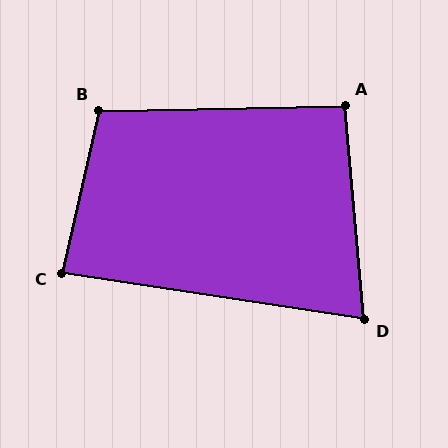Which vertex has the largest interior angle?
B, at approximately 104 degrees.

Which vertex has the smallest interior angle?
D, at approximately 76 degrees.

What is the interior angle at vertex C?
Approximately 86 degrees (approximately right).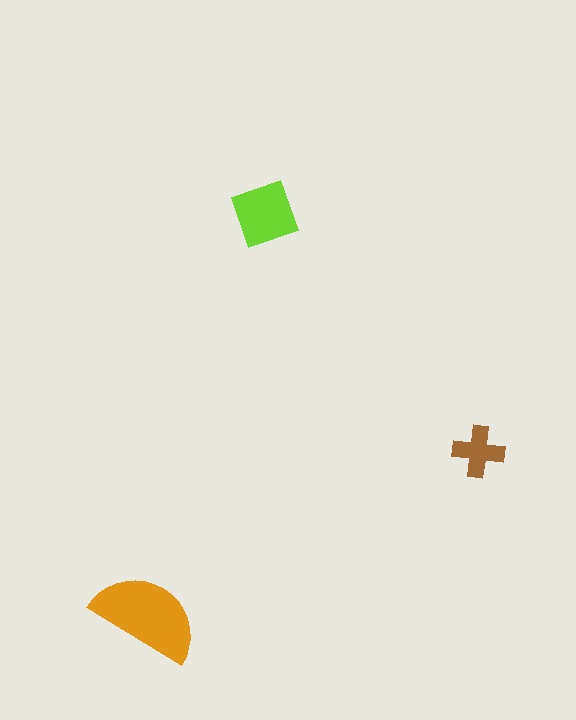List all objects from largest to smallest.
The orange semicircle, the lime square, the brown cross.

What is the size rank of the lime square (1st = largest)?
2nd.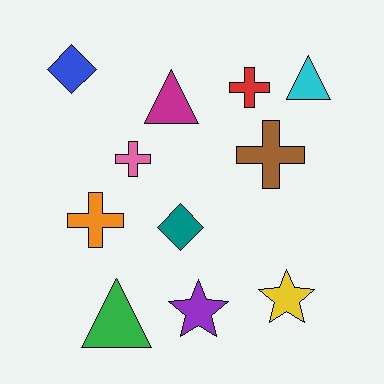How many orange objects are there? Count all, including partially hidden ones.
There is 1 orange object.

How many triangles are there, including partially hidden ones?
There are 3 triangles.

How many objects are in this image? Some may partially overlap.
There are 11 objects.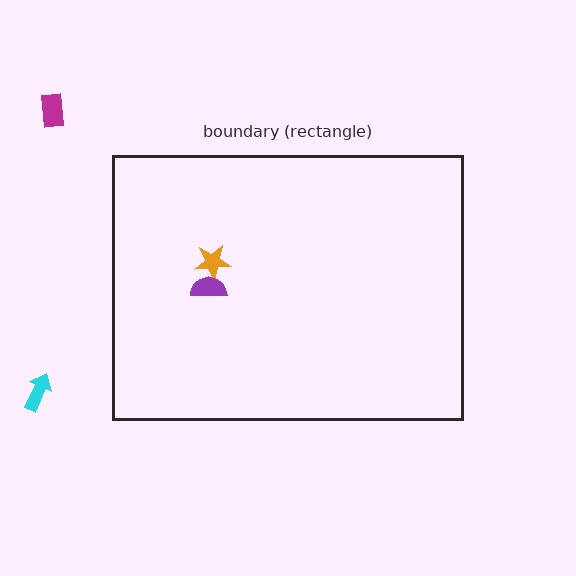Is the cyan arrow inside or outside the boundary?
Outside.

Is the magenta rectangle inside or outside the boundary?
Outside.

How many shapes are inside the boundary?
2 inside, 2 outside.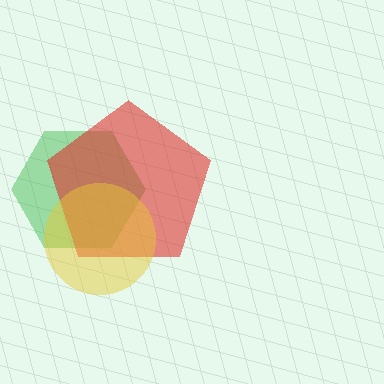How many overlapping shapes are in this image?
There are 3 overlapping shapes in the image.